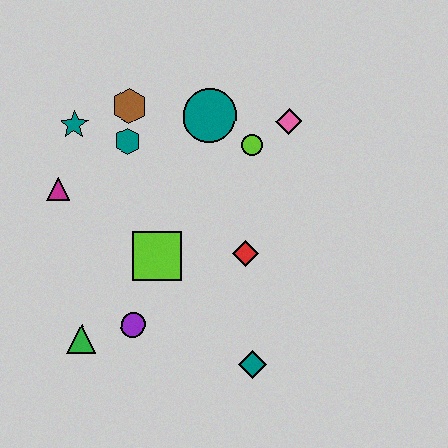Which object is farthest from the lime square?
The pink diamond is farthest from the lime square.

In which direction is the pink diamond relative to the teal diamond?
The pink diamond is above the teal diamond.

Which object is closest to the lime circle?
The pink diamond is closest to the lime circle.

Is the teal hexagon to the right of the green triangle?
Yes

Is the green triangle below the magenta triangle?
Yes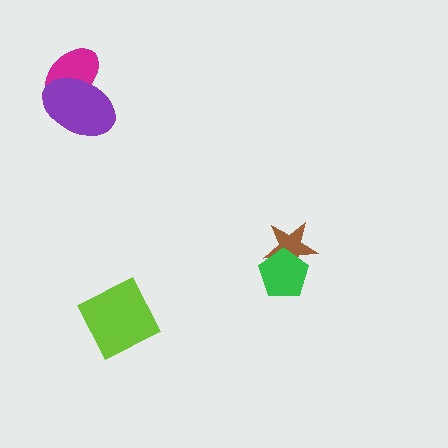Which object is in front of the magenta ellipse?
The purple ellipse is in front of the magenta ellipse.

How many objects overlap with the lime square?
0 objects overlap with the lime square.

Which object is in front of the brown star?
The green pentagon is in front of the brown star.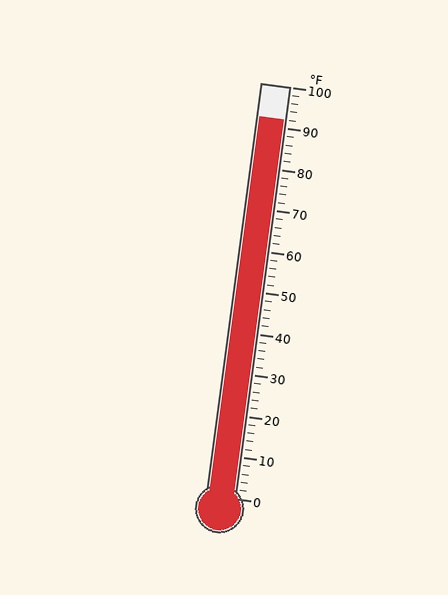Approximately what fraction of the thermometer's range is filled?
The thermometer is filled to approximately 90% of its range.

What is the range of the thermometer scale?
The thermometer scale ranges from 0°F to 100°F.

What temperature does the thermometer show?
The thermometer shows approximately 92°F.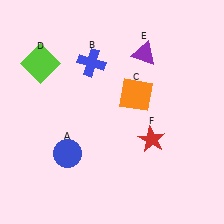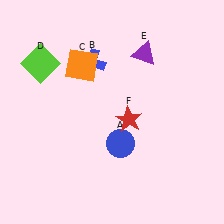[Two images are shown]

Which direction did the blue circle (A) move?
The blue circle (A) moved right.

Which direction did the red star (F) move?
The red star (F) moved left.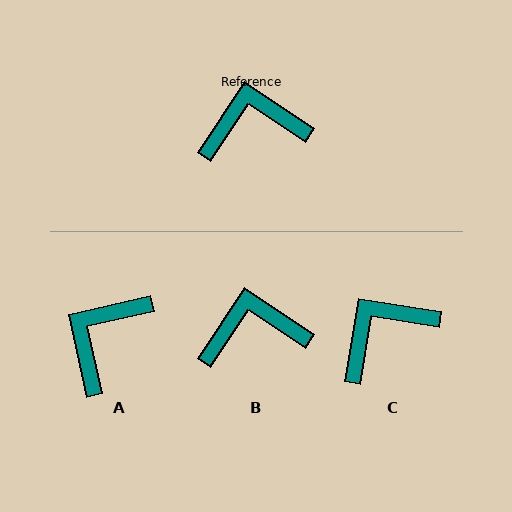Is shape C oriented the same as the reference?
No, it is off by about 25 degrees.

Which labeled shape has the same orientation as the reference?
B.